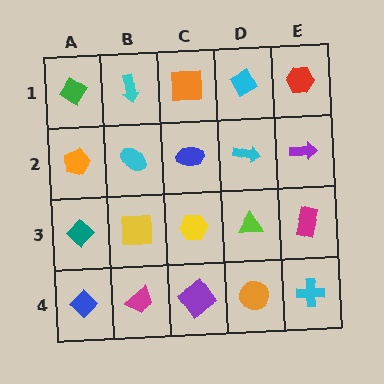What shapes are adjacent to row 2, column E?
A red hexagon (row 1, column E), a magenta rectangle (row 3, column E), a cyan arrow (row 2, column D).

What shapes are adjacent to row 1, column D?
A cyan arrow (row 2, column D), an orange square (row 1, column C), a red hexagon (row 1, column E).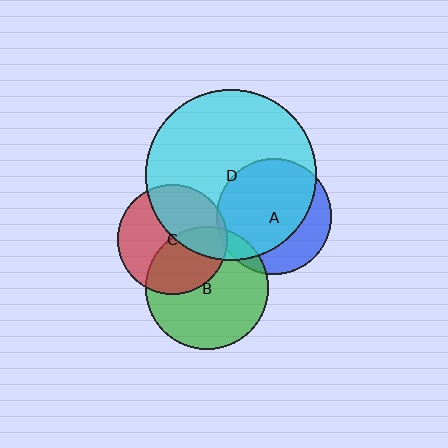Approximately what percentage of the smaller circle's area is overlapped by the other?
Approximately 70%.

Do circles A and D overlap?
Yes.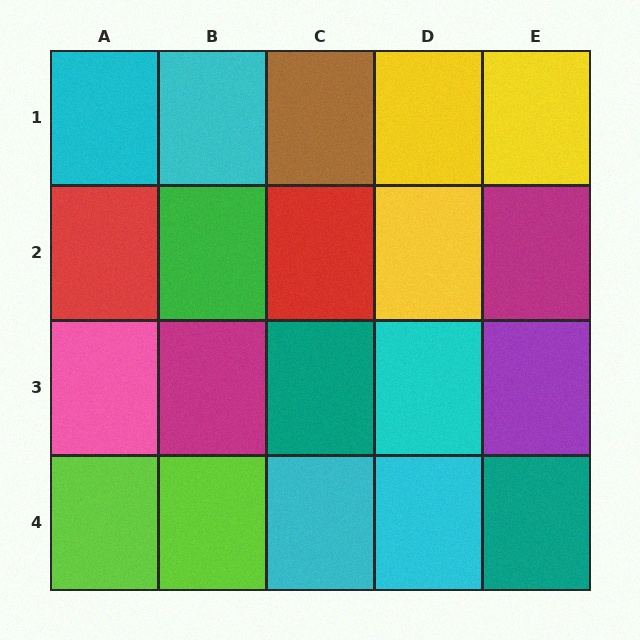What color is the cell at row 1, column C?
Brown.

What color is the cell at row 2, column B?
Green.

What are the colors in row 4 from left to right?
Lime, lime, cyan, cyan, teal.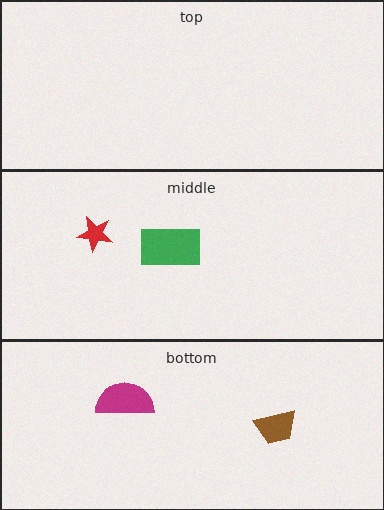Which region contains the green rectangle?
The middle region.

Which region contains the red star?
The middle region.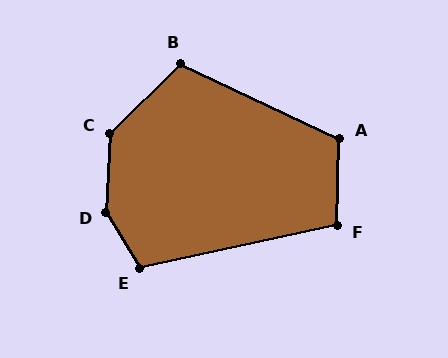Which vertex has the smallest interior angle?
F, at approximately 104 degrees.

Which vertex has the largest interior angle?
D, at approximately 146 degrees.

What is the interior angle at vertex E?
Approximately 109 degrees (obtuse).